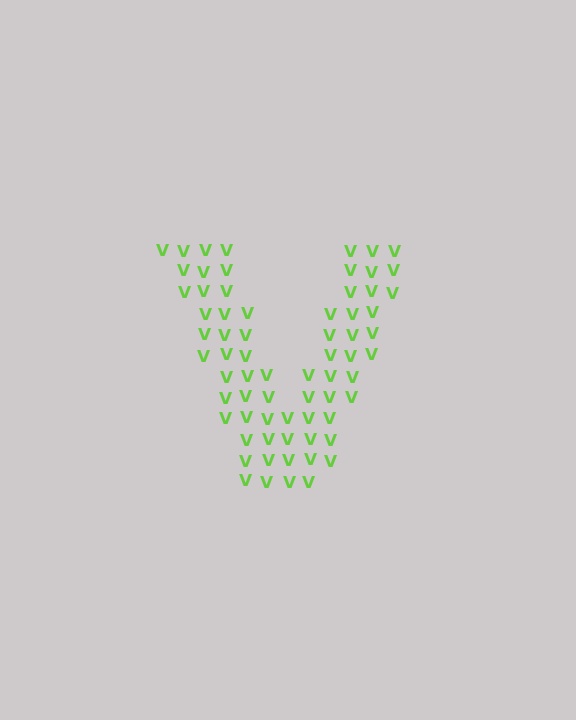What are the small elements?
The small elements are letter V's.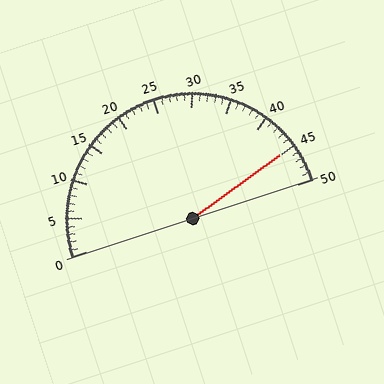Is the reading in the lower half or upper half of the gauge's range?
The reading is in the upper half of the range (0 to 50).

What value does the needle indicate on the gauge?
The needle indicates approximately 45.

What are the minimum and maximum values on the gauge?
The gauge ranges from 0 to 50.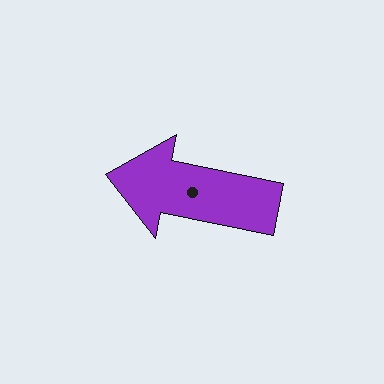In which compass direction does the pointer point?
West.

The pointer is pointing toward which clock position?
Roughly 9 o'clock.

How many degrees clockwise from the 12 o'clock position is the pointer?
Approximately 282 degrees.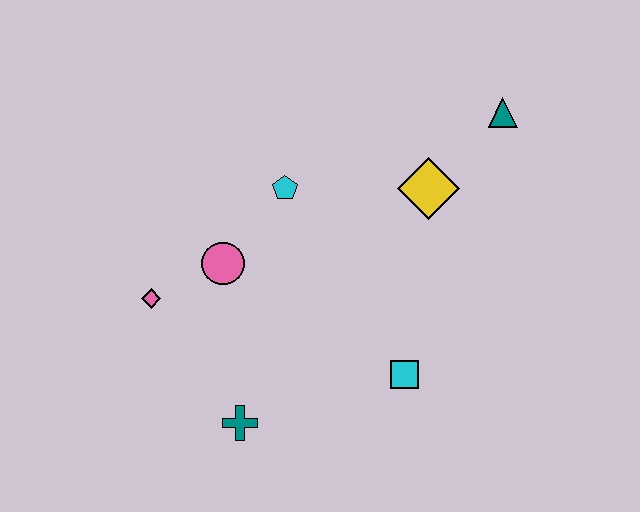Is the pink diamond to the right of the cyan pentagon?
No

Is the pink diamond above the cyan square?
Yes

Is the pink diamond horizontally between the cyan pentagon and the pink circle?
No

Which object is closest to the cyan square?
The teal cross is closest to the cyan square.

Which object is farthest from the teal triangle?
The teal cross is farthest from the teal triangle.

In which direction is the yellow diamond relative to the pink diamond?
The yellow diamond is to the right of the pink diamond.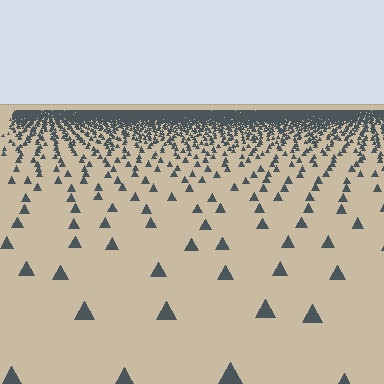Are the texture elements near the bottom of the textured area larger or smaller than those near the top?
Larger. Near the bottom, elements are closer to the viewer and appear at a bigger on-screen size.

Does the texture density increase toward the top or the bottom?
Density increases toward the top.